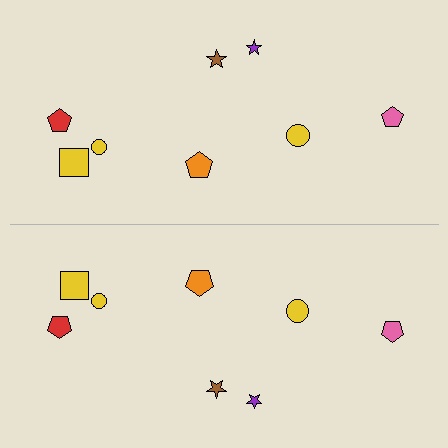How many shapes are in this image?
There are 16 shapes in this image.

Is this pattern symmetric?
Yes, this pattern has bilateral (reflection) symmetry.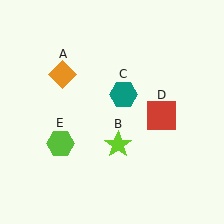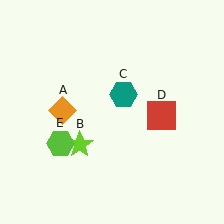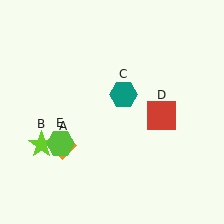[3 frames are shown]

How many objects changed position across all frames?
2 objects changed position: orange diamond (object A), lime star (object B).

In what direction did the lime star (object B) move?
The lime star (object B) moved left.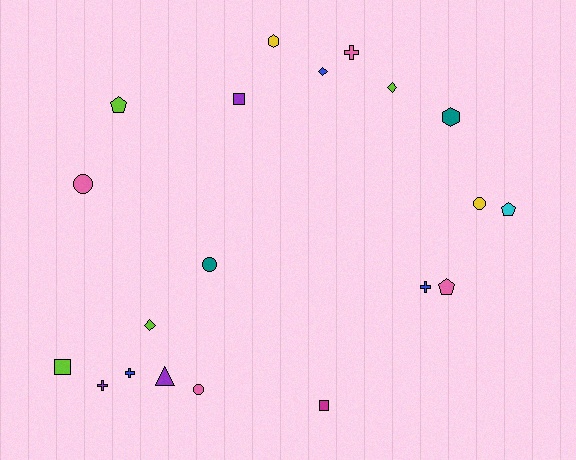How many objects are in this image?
There are 20 objects.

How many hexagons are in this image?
There are 2 hexagons.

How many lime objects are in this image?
There are 4 lime objects.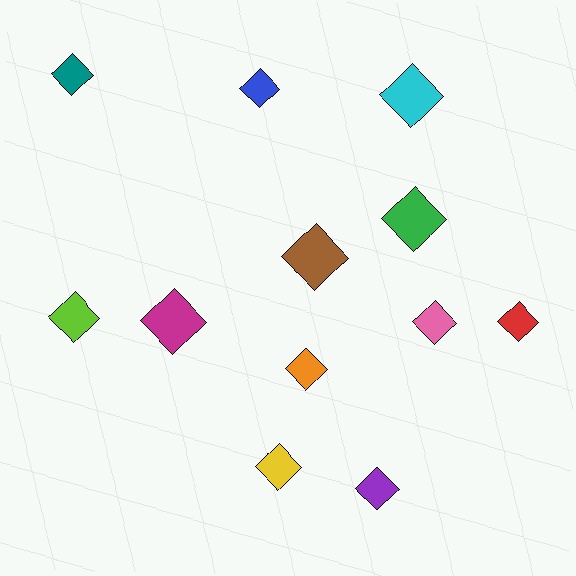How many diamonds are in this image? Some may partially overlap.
There are 12 diamonds.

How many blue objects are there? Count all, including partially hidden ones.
There is 1 blue object.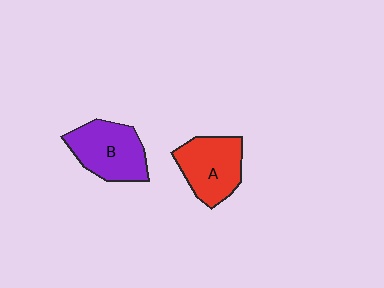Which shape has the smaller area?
Shape A (red).